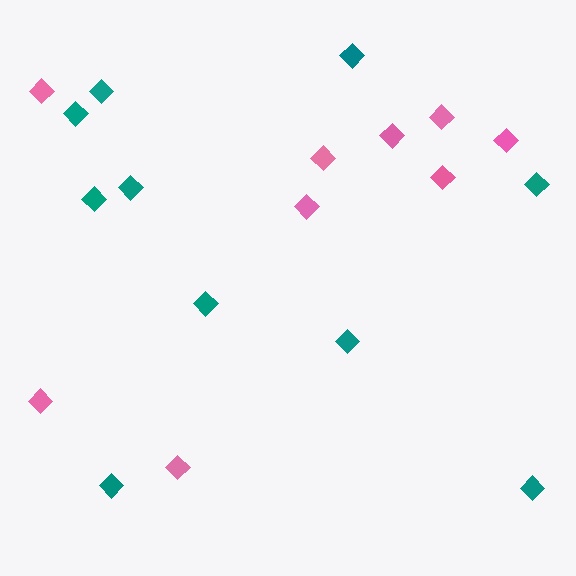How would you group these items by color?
There are 2 groups: one group of teal diamonds (10) and one group of pink diamonds (9).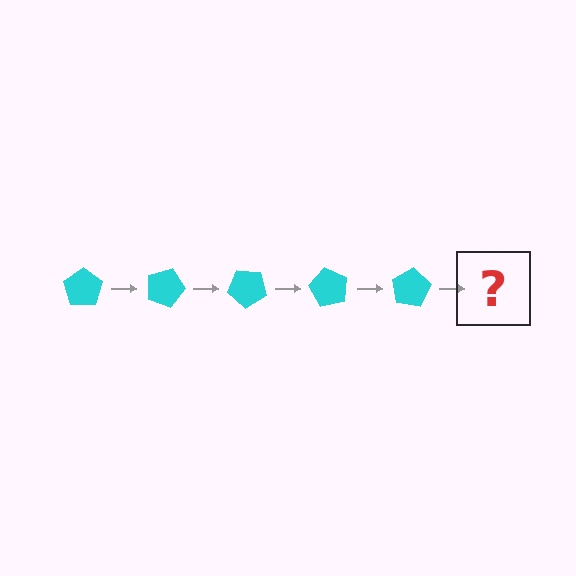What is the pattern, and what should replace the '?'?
The pattern is that the pentagon rotates 20 degrees each step. The '?' should be a cyan pentagon rotated 100 degrees.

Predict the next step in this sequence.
The next step is a cyan pentagon rotated 100 degrees.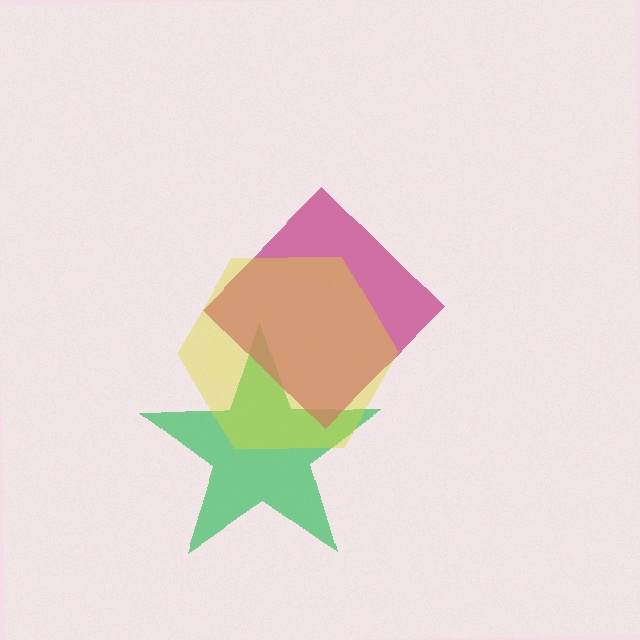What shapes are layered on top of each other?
The layered shapes are: a green star, a magenta diamond, a yellow hexagon.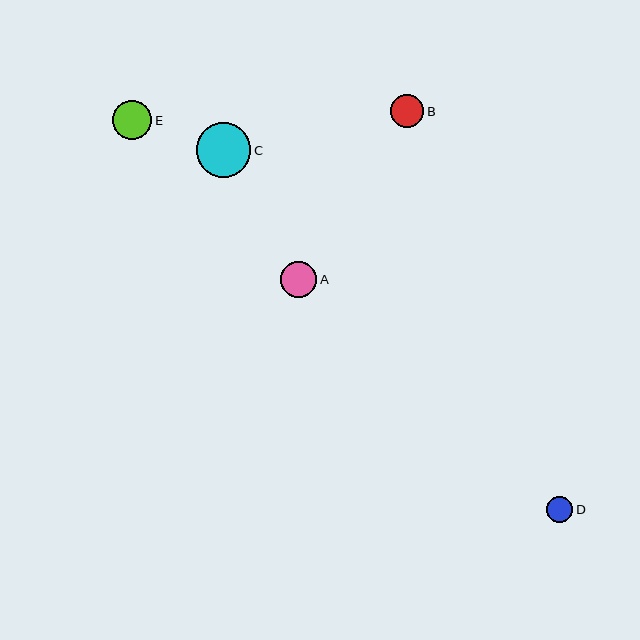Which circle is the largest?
Circle C is the largest with a size of approximately 55 pixels.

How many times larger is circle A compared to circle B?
Circle A is approximately 1.1 times the size of circle B.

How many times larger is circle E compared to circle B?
Circle E is approximately 1.2 times the size of circle B.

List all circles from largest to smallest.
From largest to smallest: C, E, A, B, D.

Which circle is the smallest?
Circle D is the smallest with a size of approximately 26 pixels.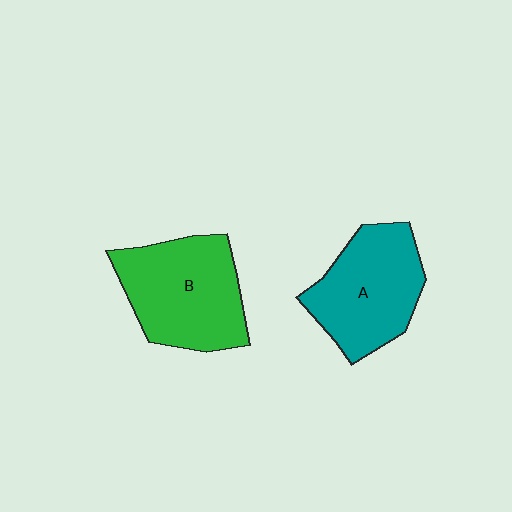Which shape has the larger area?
Shape B (green).